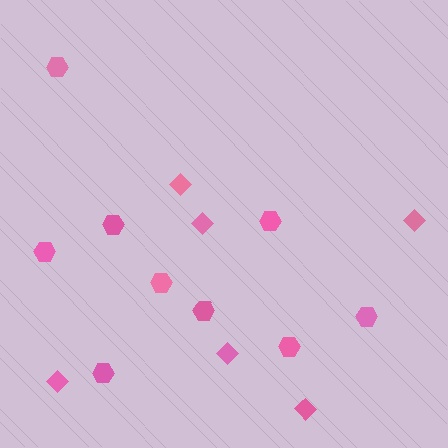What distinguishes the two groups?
There are 2 groups: one group of diamonds (6) and one group of hexagons (9).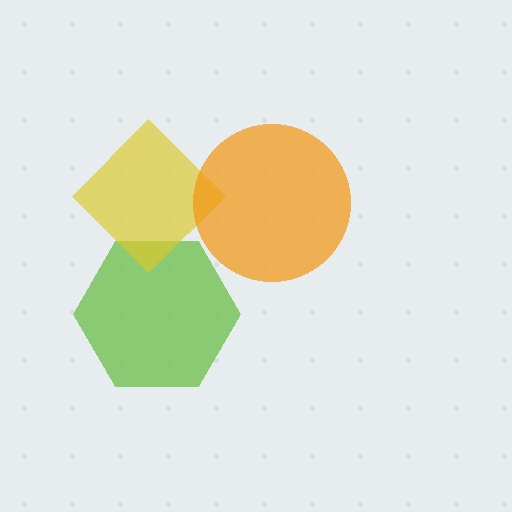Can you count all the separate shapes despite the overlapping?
Yes, there are 3 separate shapes.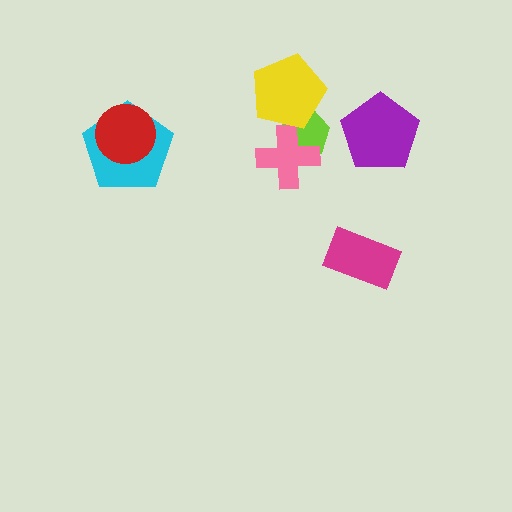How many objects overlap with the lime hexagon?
2 objects overlap with the lime hexagon.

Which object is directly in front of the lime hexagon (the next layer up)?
The pink cross is directly in front of the lime hexagon.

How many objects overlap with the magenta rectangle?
0 objects overlap with the magenta rectangle.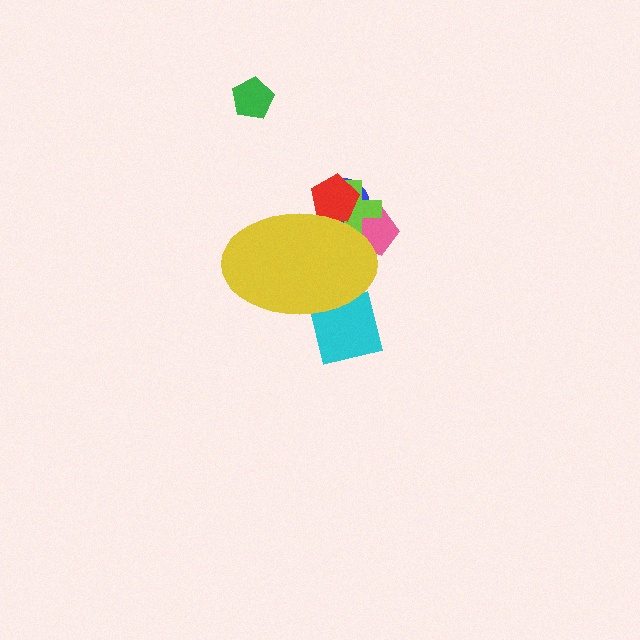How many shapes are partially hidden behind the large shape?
5 shapes are partially hidden.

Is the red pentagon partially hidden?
Yes, the red pentagon is partially hidden behind the yellow ellipse.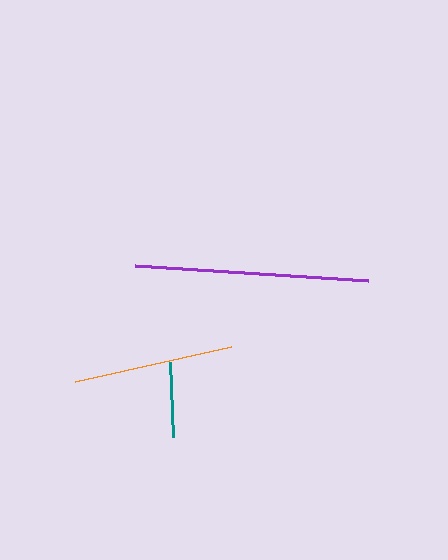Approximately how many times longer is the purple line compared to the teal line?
The purple line is approximately 3.1 times the length of the teal line.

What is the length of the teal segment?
The teal segment is approximately 75 pixels long.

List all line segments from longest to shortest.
From longest to shortest: purple, orange, teal.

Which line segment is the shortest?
The teal line is the shortest at approximately 75 pixels.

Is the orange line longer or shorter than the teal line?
The orange line is longer than the teal line.